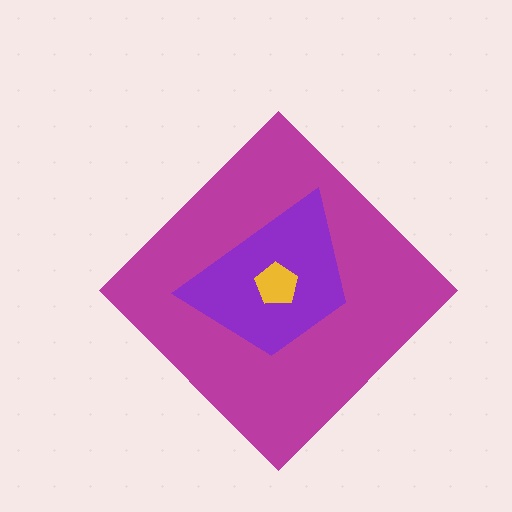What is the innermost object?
The yellow pentagon.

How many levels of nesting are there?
3.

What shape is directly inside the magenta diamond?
The purple trapezoid.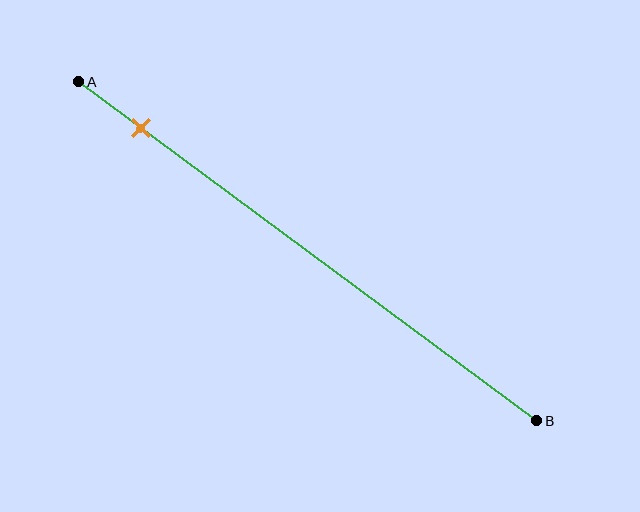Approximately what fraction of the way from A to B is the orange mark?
The orange mark is approximately 15% of the way from A to B.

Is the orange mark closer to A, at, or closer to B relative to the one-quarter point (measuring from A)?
The orange mark is closer to point A than the one-quarter point of segment AB.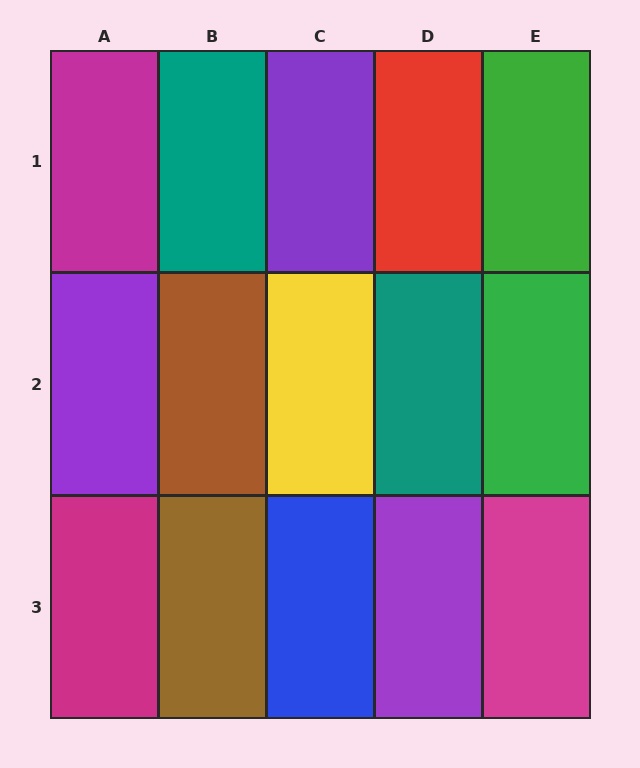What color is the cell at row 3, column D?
Purple.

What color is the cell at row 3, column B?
Brown.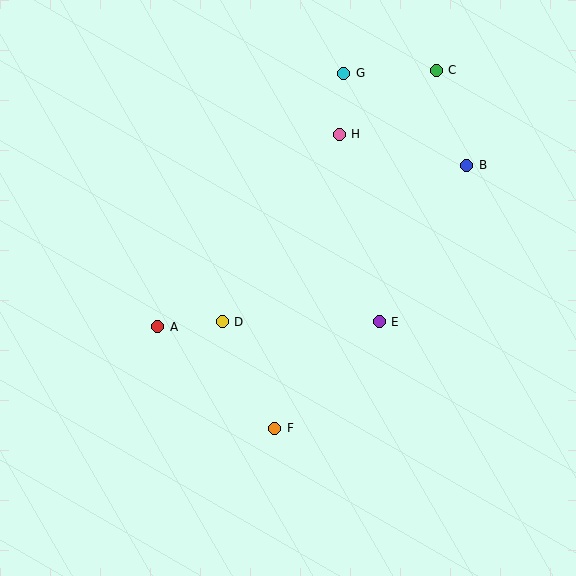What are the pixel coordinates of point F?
Point F is at (275, 428).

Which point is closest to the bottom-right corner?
Point E is closest to the bottom-right corner.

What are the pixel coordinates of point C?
Point C is at (436, 70).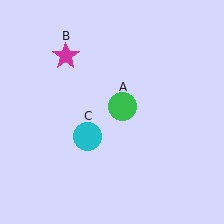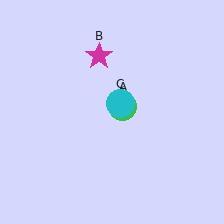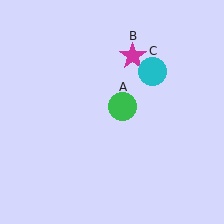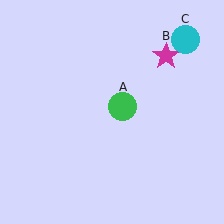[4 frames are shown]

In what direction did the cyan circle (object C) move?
The cyan circle (object C) moved up and to the right.